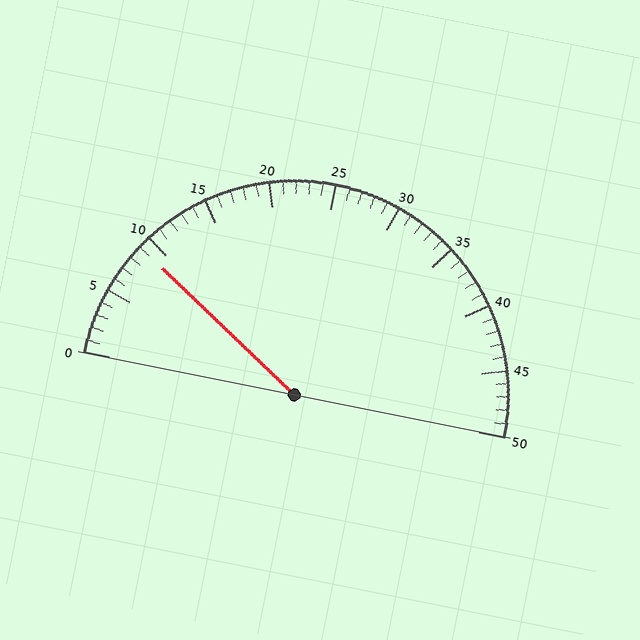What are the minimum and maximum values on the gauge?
The gauge ranges from 0 to 50.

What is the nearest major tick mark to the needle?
The nearest major tick mark is 10.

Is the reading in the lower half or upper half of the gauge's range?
The reading is in the lower half of the range (0 to 50).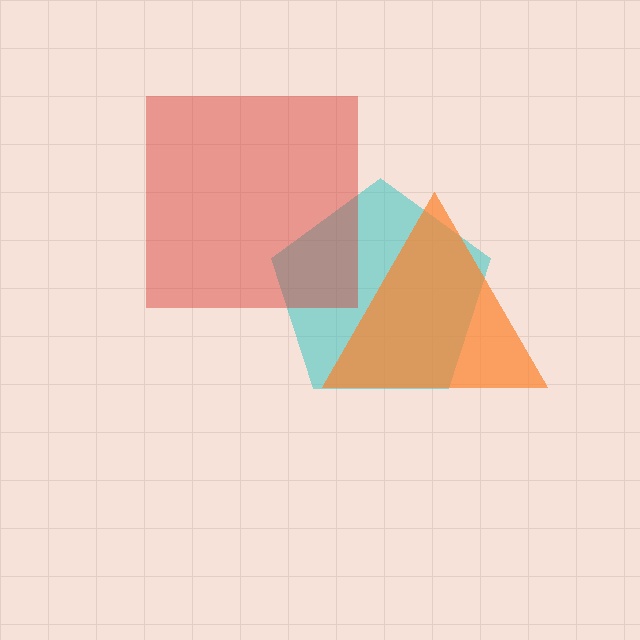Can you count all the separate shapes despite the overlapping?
Yes, there are 3 separate shapes.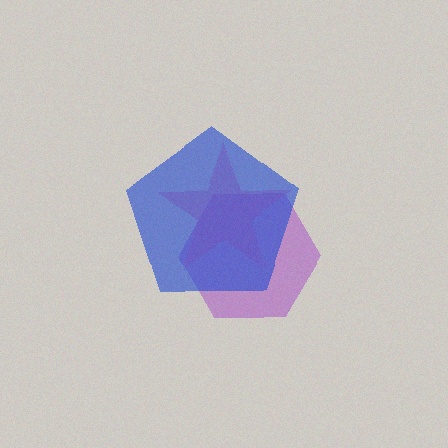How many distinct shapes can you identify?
There are 3 distinct shapes: a purple hexagon, a pink star, a blue pentagon.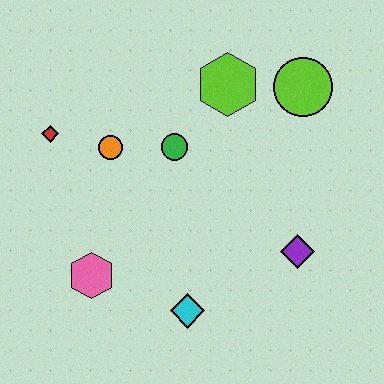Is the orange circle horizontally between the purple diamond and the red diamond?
Yes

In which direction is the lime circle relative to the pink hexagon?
The lime circle is to the right of the pink hexagon.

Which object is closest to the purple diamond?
The cyan diamond is closest to the purple diamond.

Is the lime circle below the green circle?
No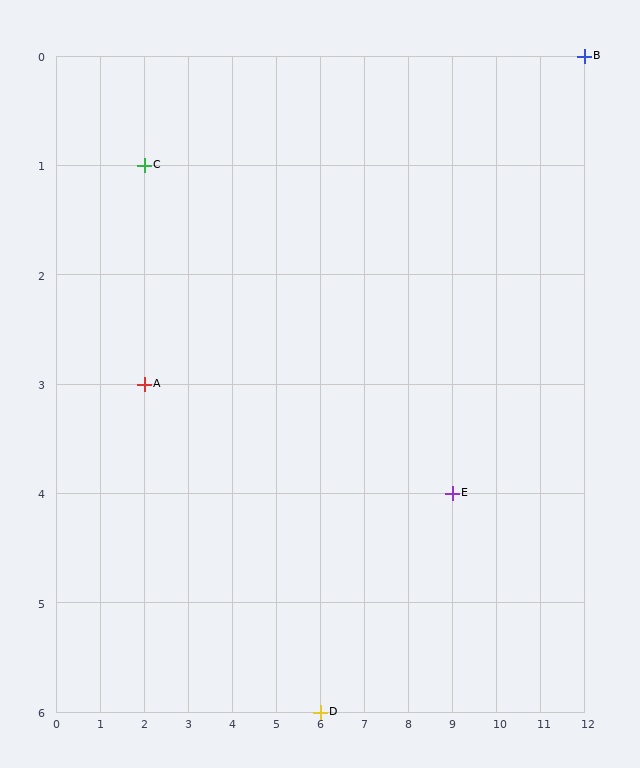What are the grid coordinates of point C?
Point C is at grid coordinates (2, 1).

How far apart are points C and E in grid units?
Points C and E are 7 columns and 3 rows apart (about 7.6 grid units diagonally).